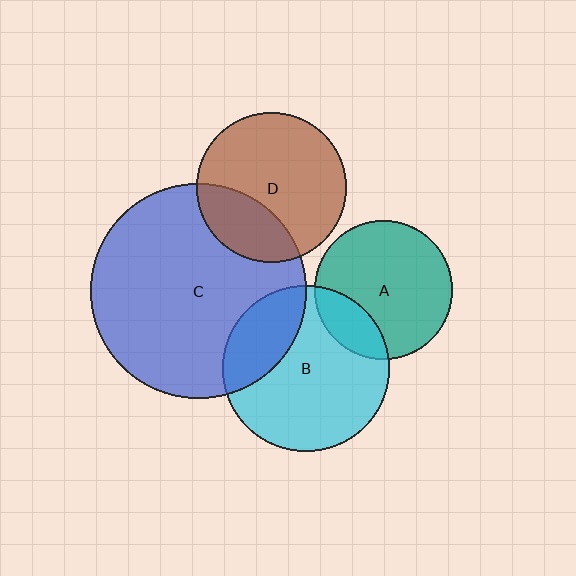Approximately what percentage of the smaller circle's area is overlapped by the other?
Approximately 25%.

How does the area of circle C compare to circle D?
Approximately 2.1 times.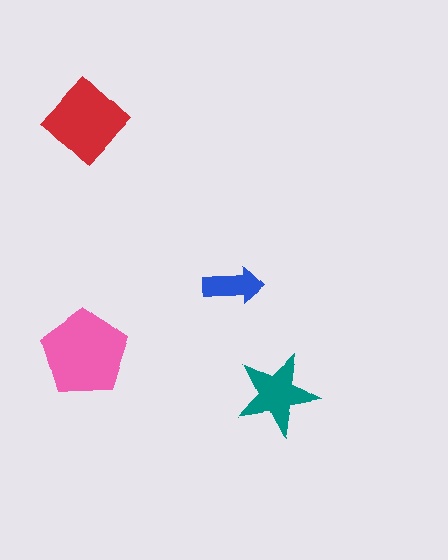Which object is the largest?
The pink pentagon.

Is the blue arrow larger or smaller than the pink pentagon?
Smaller.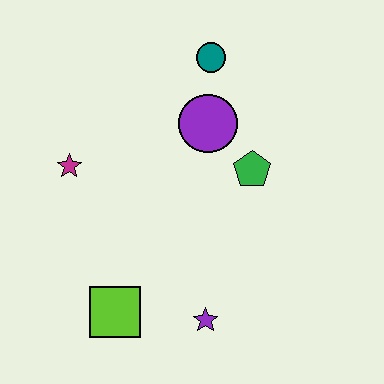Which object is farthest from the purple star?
The teal circle is farthest from the purple star.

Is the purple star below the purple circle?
Yes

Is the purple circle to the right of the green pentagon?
No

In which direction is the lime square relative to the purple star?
The lime square is to the left of the purple star.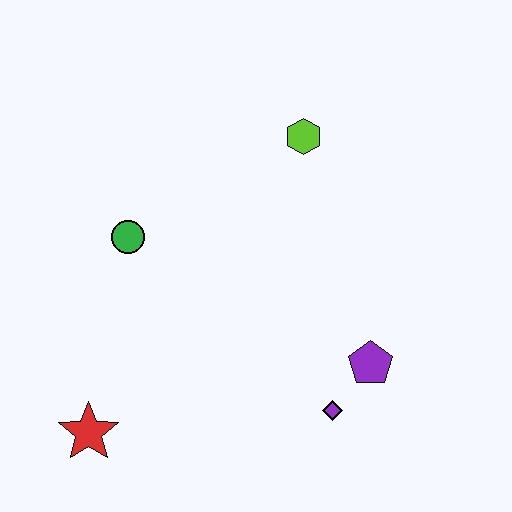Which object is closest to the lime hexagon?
The green circle is closest to the lime hexagon.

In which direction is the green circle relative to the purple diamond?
The green circle is to the left of the purple diamond.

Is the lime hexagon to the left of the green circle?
No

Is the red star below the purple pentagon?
Yes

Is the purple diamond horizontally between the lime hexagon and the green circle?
No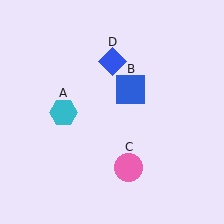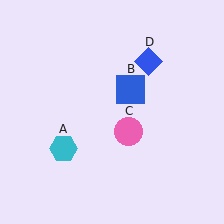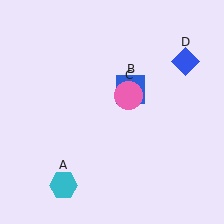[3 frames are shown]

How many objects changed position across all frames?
3 objects changed position: cyan hexagon (object A), pink circle (object C), blue diamond (object D).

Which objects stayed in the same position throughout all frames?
Blue square (object B) remained stationary.